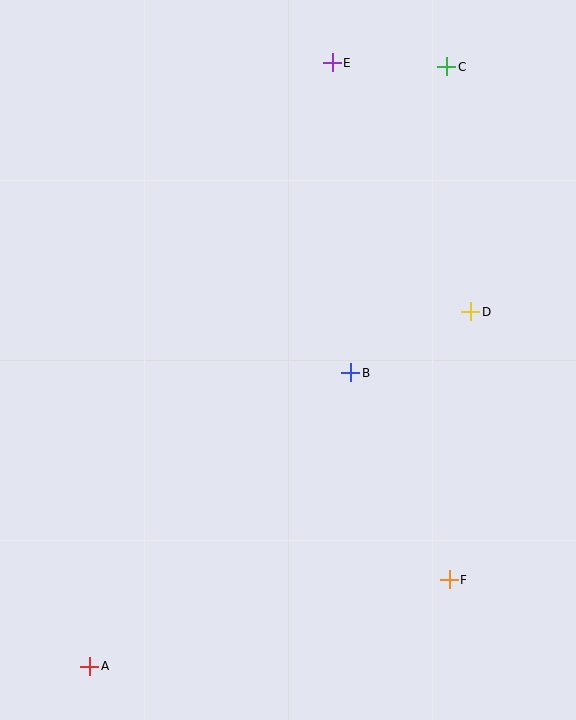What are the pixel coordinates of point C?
Point C is at (447, 67).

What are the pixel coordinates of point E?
Point E is at (332, 63).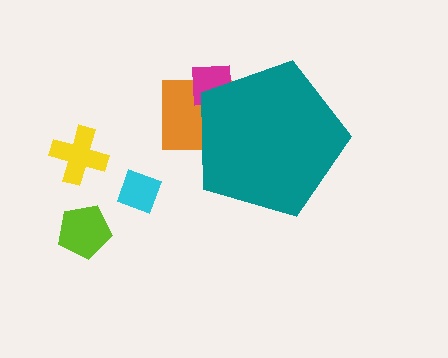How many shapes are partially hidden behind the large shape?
2 shapes are partially hidden.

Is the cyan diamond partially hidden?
No, the cyan diamond is fully visible.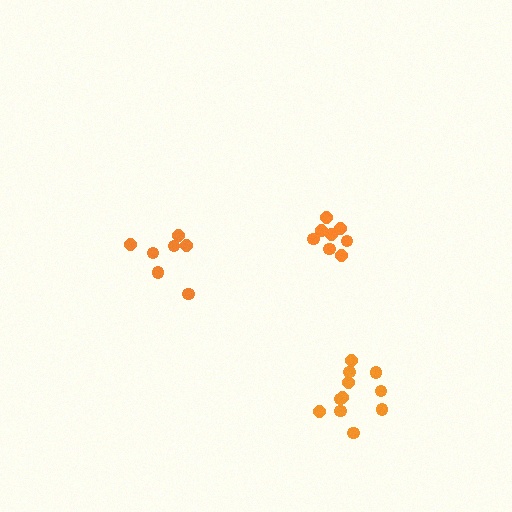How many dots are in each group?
Group 1: 11 dots, Group 2: 8 dots, Group 3: 7 dots (26 total).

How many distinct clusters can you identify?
There are 3 distinct clusters.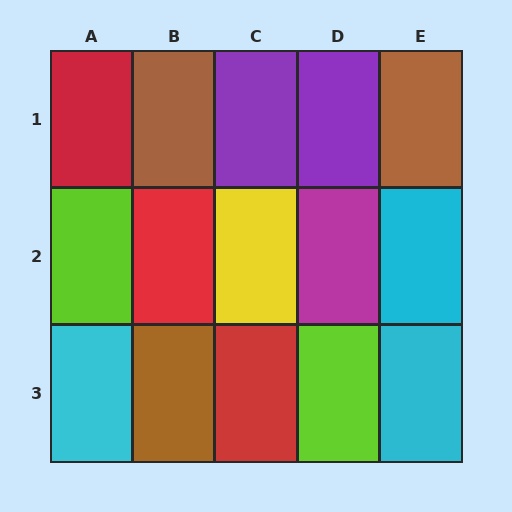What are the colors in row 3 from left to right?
Cyan, brown, red, lime, cyan.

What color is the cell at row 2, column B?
Red.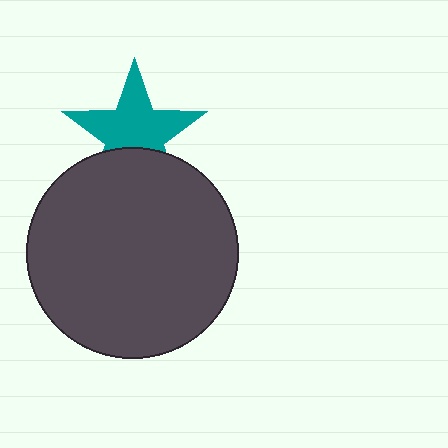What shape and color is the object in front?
The object in front is a dark gray circle.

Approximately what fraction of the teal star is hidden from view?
Roughly 32% of the teal star is hidden behind the dark gray circle.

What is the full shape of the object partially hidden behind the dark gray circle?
The partially hidden object is a teal star.